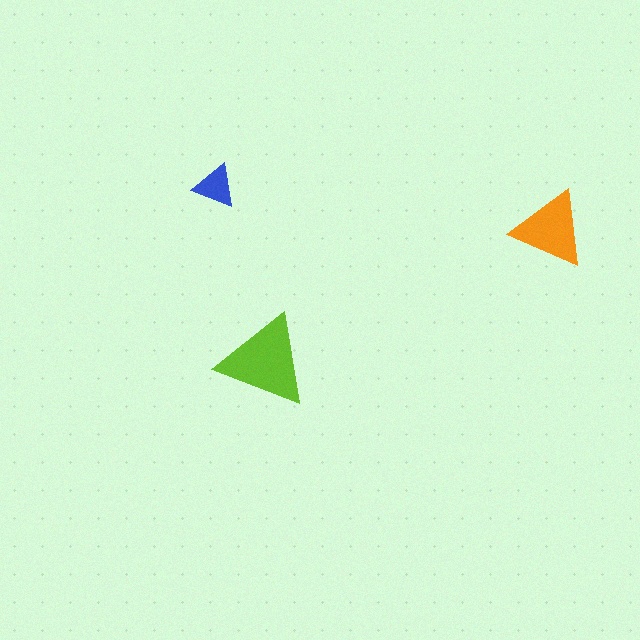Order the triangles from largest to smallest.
the lime one, the orange one, the blue one.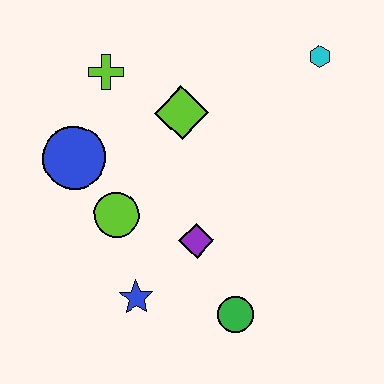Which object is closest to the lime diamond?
The lime cross is closest to the lime diamond.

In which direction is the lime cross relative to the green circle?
The lime cross is above the green circle.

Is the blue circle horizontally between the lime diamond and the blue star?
No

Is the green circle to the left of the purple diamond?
No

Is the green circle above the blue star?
No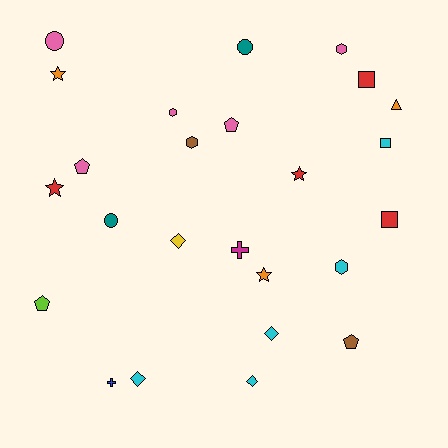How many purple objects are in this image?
There are no purple objects.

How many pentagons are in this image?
There are 4 pentagons.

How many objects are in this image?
There are 25 objects.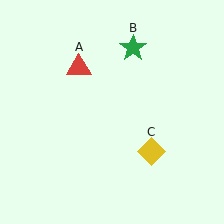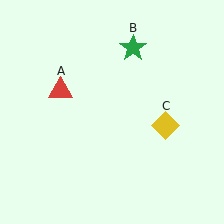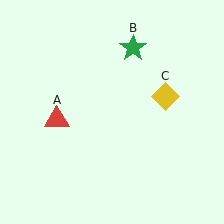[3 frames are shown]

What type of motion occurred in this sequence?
The red triangle (object A), yellow diamond (object C) rotated counterclockwise around the center of the scene.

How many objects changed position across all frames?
2 objects changed position: red triangle (object A), yellow diamond (object C).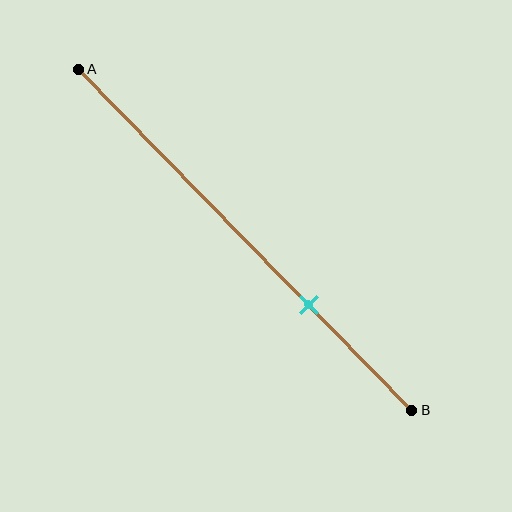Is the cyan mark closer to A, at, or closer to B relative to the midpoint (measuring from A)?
The cyan mark is closer to point B than the midpoint of segment AB.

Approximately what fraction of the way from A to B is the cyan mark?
The cyan mark is approximately 70% of the way from A to B.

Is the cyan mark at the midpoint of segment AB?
No, the mark is at about 70% from A, not at the 50% midpoint.